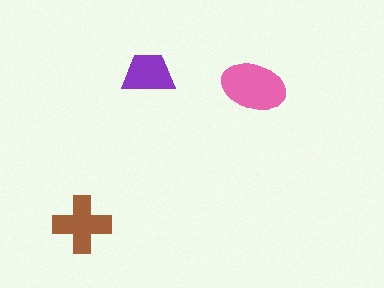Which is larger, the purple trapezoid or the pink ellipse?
The pink ellipse.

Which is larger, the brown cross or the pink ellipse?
The pink ellipse.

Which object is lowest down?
The brown cross is bottommost.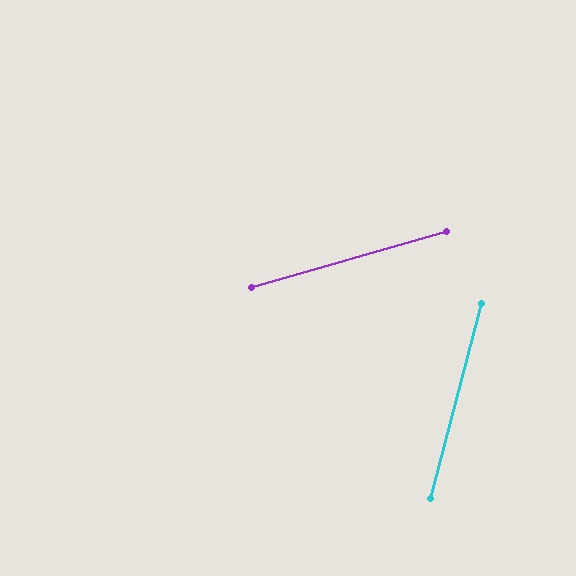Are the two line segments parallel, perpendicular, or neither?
Neither parallel nor perpendicular — they differ by about 59°.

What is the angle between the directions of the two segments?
Approximately 59 degrees.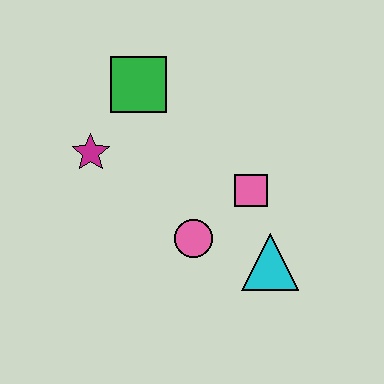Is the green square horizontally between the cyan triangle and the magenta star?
Yes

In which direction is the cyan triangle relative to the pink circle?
The cyan triangle is to the right of the pink circle.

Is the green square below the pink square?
No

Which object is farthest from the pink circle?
The green square is farthest from the pink circle.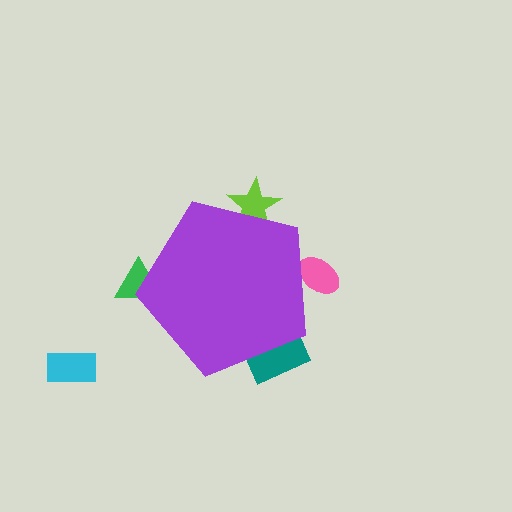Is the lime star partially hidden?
Yes, the lime star is partially hidden behind the purple pentagon.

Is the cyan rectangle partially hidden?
No, the cyan rectangle is fully visible.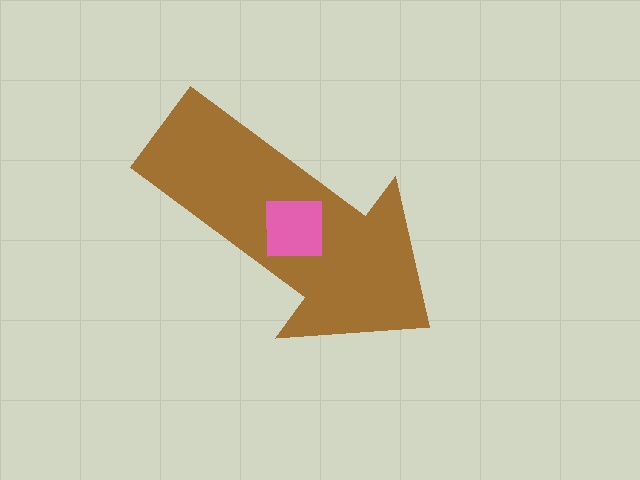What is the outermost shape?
The brown arrow.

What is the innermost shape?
The pink square.